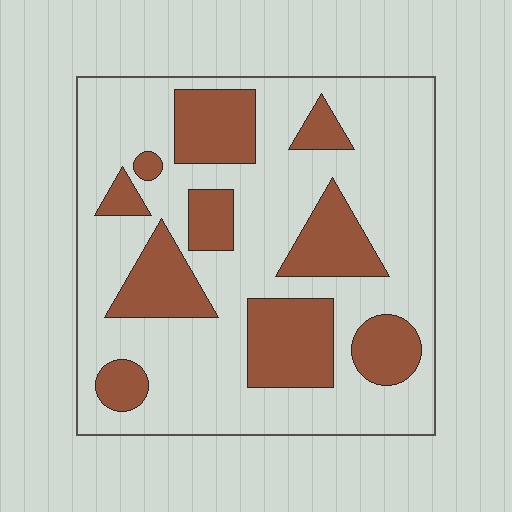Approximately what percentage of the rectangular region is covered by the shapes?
Approximately 30%.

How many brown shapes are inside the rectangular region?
10.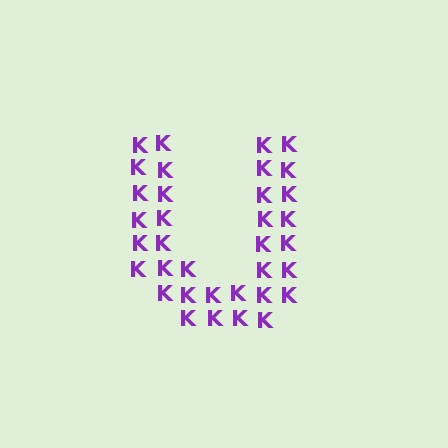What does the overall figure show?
The overall figure shows the letter U.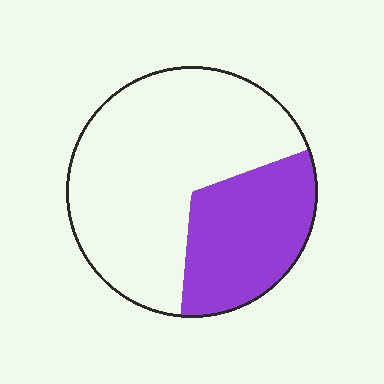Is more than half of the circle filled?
No.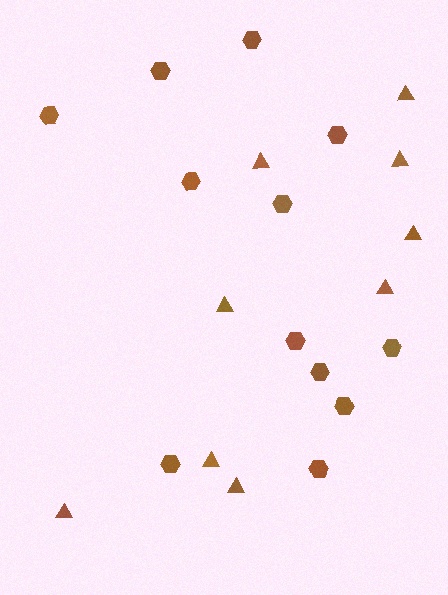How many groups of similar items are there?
There are 2 groups: one group of triangles (9) and one group of hexagons (12).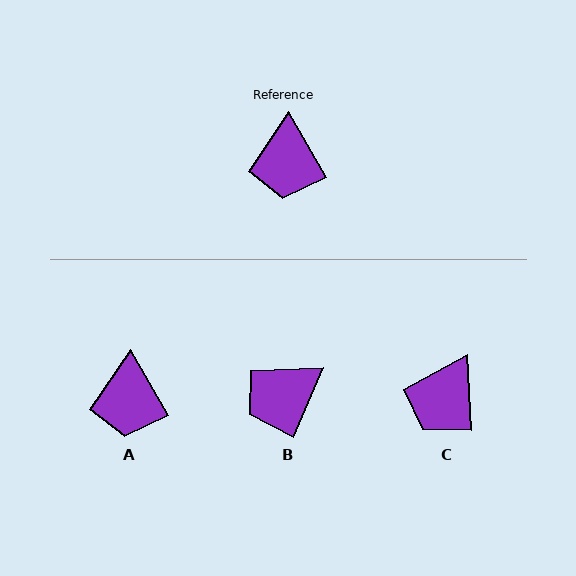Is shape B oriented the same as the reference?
No, it is off by about 54 degrees.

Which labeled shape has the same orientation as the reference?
A.